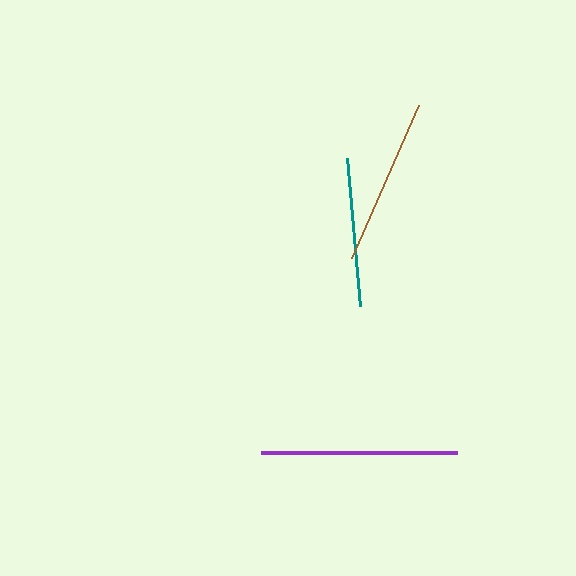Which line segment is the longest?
The purple line is the longest at approximately 196 pixels.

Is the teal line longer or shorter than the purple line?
The purple line is longer than the teal line.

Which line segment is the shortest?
The teal line is the shortest at approximately 149 pixels.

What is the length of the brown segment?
The brown segment is approximately 167 pixels long.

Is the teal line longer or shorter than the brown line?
The brown line is longer than the teal line.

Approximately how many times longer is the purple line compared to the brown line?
The purple line is approximately 1.2 times the length of the brown line.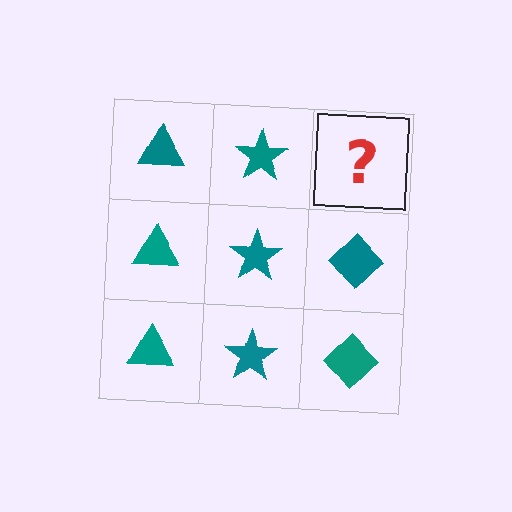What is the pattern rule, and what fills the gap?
The rule is that each column has a consistent shape. The gap should be filled with a teal diamond.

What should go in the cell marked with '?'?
The missing cell should contain a teal diamond.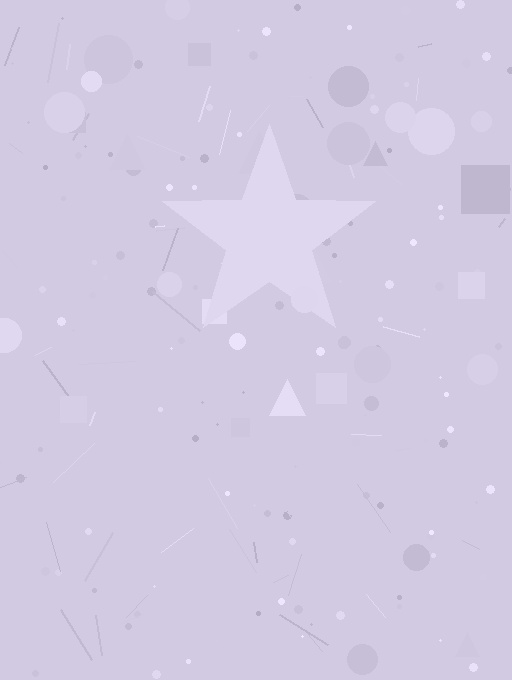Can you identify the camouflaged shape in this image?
The camouflaged shape is a star.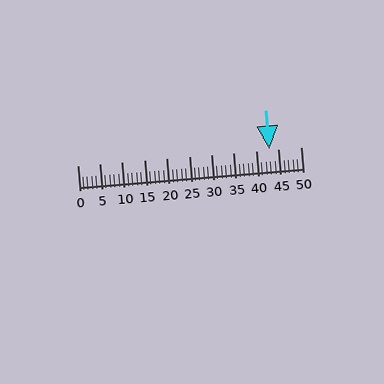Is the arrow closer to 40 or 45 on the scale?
The arrow is closer to 45.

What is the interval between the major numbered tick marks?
The major tick marks are spaced 5 units apart.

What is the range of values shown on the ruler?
The ruler shows values from 0 to 50.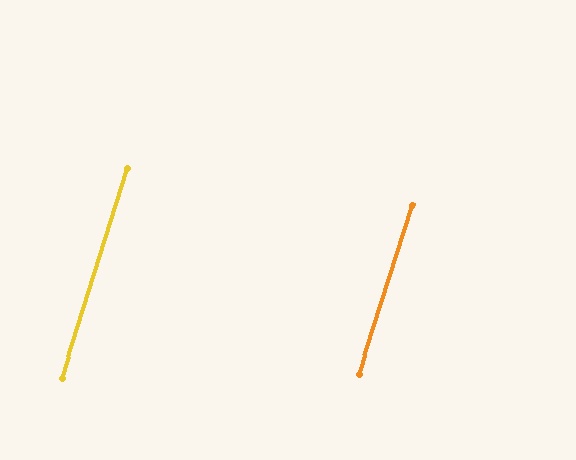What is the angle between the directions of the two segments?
Approximately 0 degrees.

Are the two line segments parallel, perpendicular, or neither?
Parallel — their directions differ by only 0.2°.